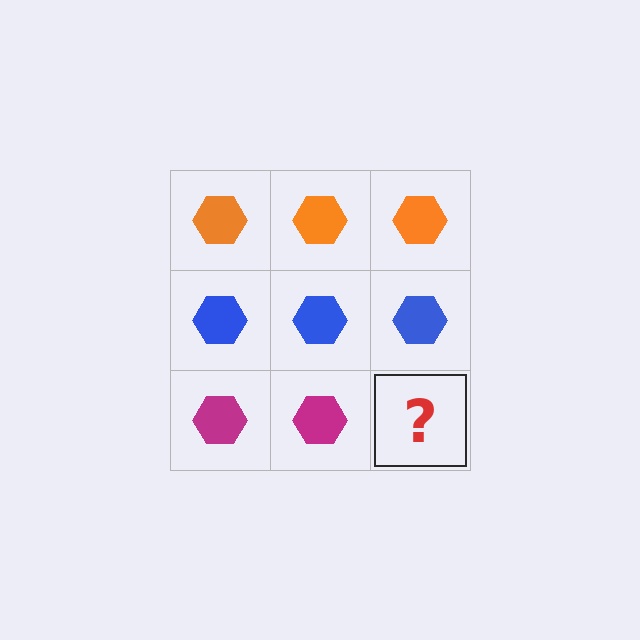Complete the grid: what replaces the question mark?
The question mark should be replaced with a magenta hexagon.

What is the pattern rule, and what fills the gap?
The rule is that each row has a consistent color. The gap should be filled with a magenta hexagon.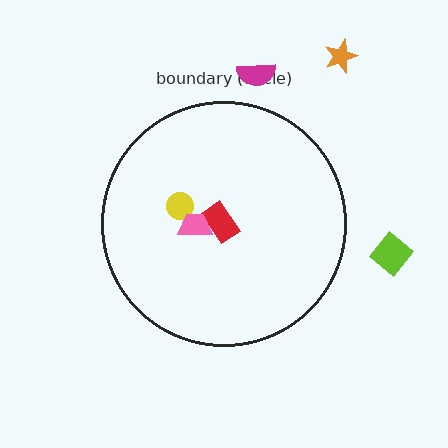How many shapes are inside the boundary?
3 inside, 3 outside.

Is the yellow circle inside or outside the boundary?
Inside.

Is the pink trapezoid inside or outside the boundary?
Inside.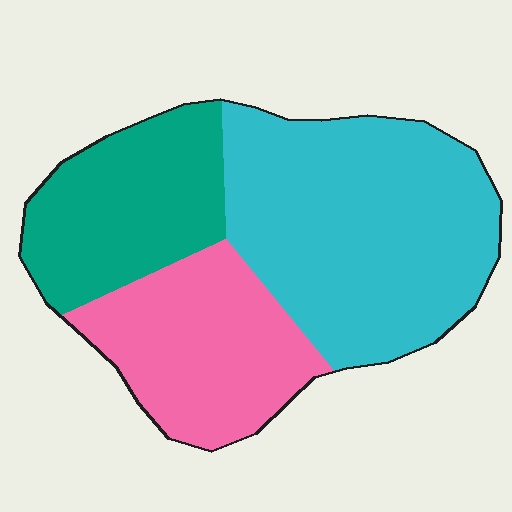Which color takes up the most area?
Cyan, at roughly 50%.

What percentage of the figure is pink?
Pink takes up about one quarter (1/4) of the figure.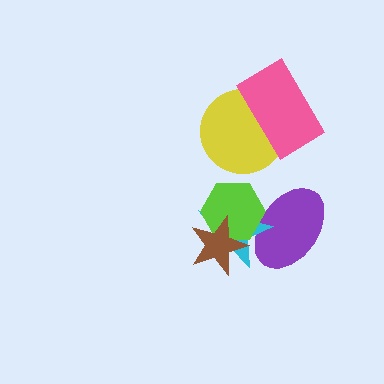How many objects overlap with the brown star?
2 objects overlap with the brown star.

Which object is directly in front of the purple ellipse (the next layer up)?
The cyan star is directly in front of the purple ellipse.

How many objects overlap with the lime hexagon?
3 objects overlap with the lime hexagon.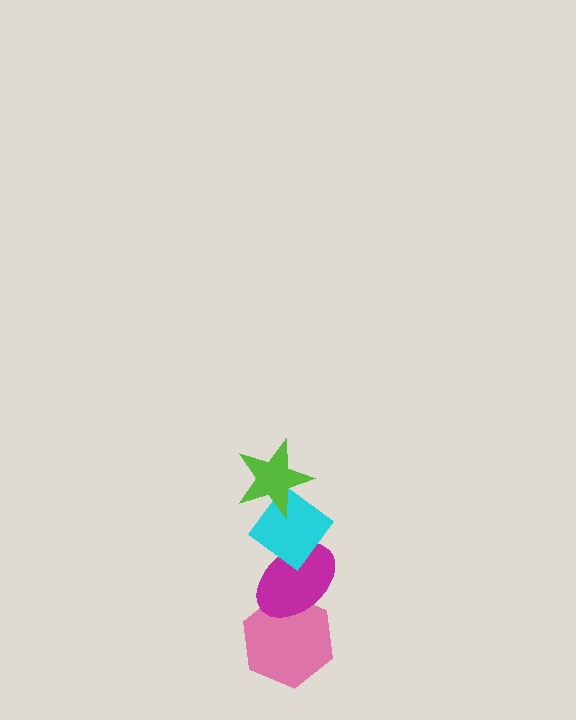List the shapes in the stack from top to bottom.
From top to bottom: the lime star, the cyan diamond, the magenta ellipse, the pink hexagon.